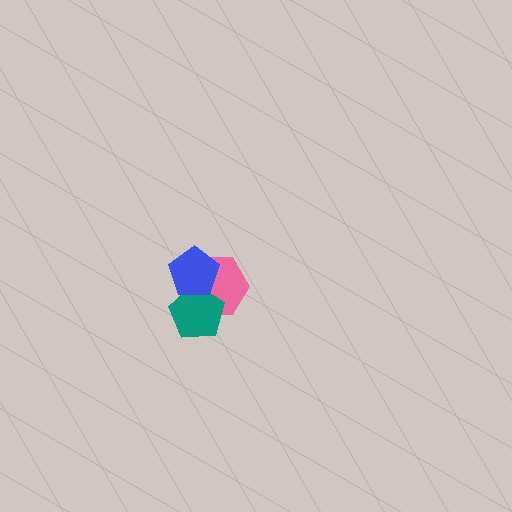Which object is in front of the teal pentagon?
The blue pentagon is in front of the teal pentagon.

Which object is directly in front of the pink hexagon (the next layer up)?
The teal pentagon is directly in front of the pink hexagon.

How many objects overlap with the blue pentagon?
2 objects overlap with the blue pentagon.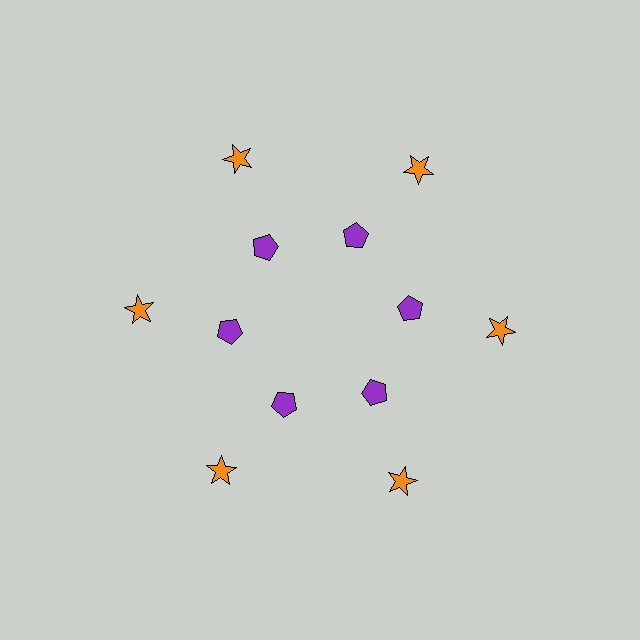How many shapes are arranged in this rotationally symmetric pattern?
There are 12 shapes, arranged in 6 groups of 2.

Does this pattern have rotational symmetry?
Yes, this pattern has 6-fold rotational symmetry. It looks the same after rotating 60 degrees around the center.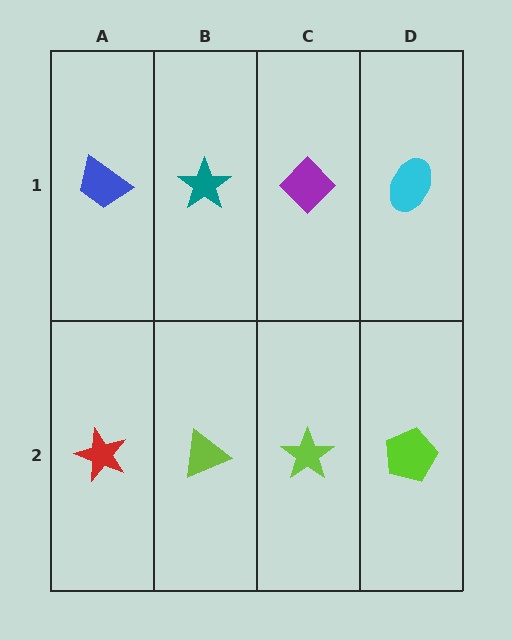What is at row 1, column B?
A teal star.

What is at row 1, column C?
A purple diamond.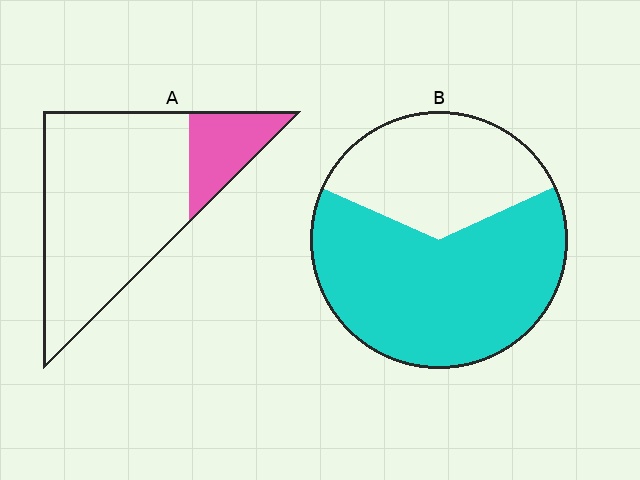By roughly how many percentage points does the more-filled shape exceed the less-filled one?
By roughly 45 percentage points (B over A).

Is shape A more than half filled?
No.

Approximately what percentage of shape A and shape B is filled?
A is approximately 20% and B is approximately 65%.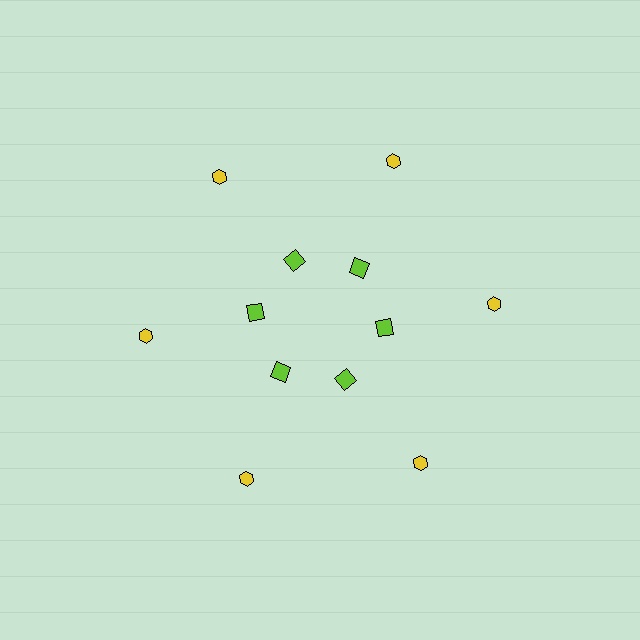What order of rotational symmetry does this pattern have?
This pattern has 6-fold rotational symmetry.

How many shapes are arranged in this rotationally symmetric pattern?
There are 12 shapes, arranged in 6 groups of 2.